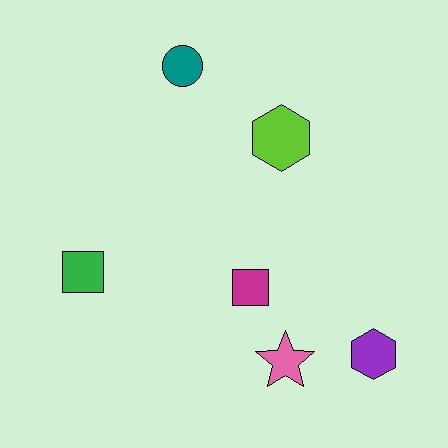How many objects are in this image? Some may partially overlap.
There are 6 objects.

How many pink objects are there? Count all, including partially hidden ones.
There is 1 pink object.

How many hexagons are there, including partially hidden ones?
There are 2 hexagons.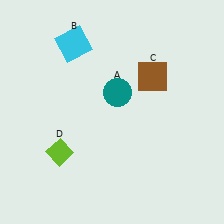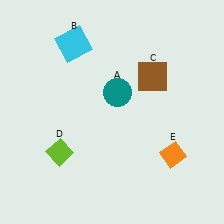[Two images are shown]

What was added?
An orange diamond (E) was added in Image 2.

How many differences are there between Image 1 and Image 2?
There is 1 difference between the two images.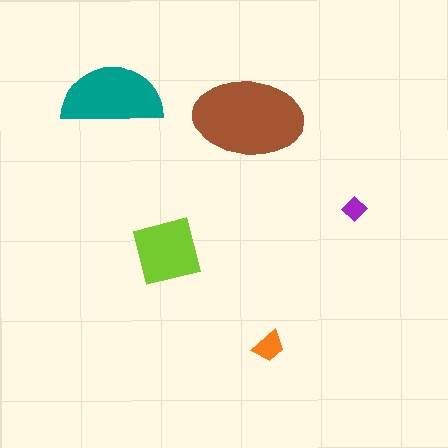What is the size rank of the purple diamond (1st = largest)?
5th.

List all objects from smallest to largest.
The purple diamond, the orange trapezoid, the lime square, the teal semicircle, the brown ellipse.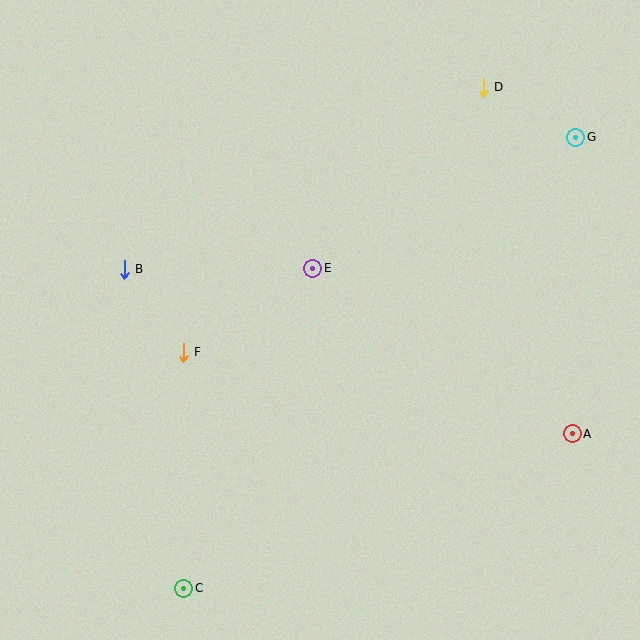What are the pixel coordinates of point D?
Point D is at (483, 87).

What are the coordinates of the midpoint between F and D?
The midpoint between F and D is at (333, 220).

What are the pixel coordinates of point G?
Point G is at (576, 137).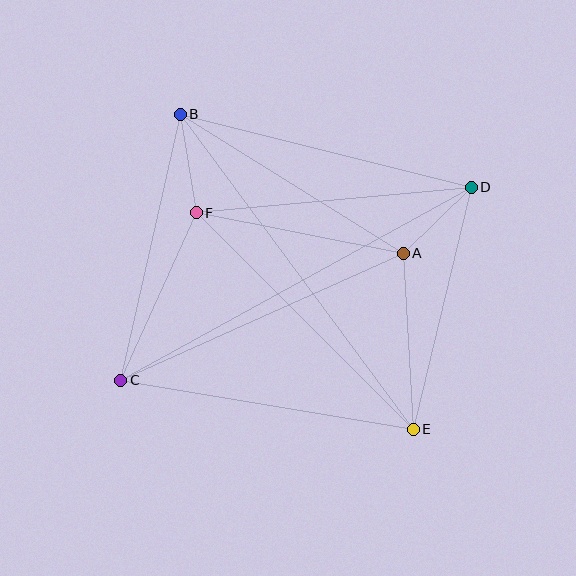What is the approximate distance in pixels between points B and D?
The distance between B and D is approximately 300 pixels.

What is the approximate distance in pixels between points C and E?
The distance between C and E is approximately 297 pixels.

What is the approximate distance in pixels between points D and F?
The distance between D and F is approximately 276 pixels.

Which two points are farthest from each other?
Points C and D are farthest from each other.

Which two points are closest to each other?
Points A and D are closest to each other.